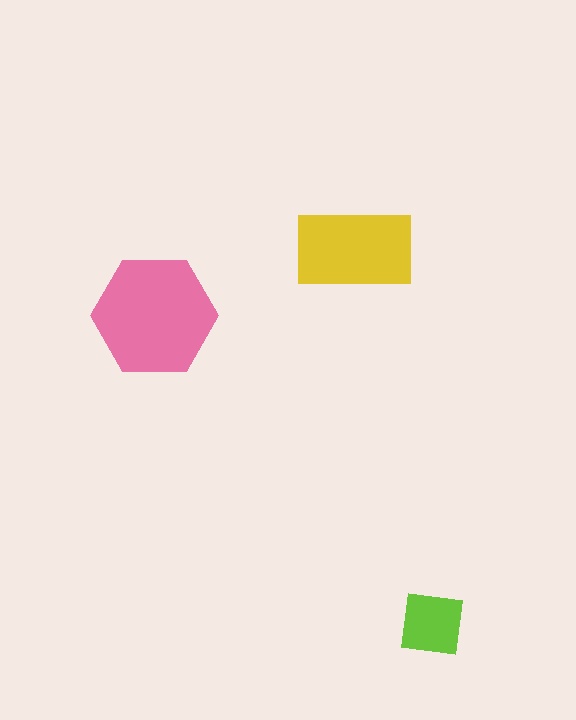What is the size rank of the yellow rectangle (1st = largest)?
2nd.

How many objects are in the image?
There are 3 objects in the image.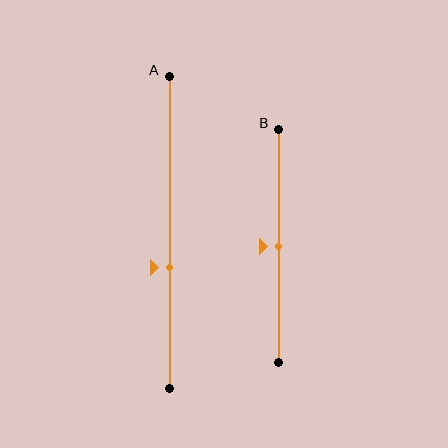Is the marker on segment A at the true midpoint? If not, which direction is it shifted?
No, the marker on segment A is shifted downward by about 11% of the segment length.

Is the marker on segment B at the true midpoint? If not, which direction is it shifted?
Yes, the marker on segment B is at the true midpoint.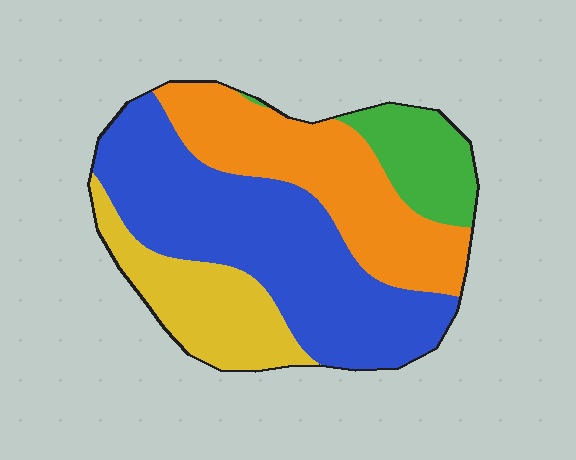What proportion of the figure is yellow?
Yellow takes up about one sixth (1/6) of the figure.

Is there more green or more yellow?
Yellow.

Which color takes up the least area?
Green, at roughly 10%.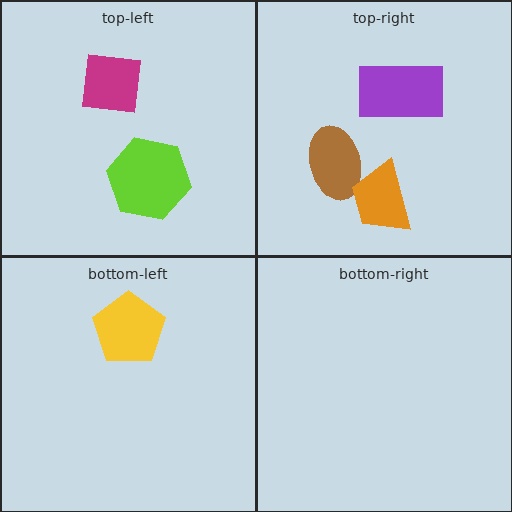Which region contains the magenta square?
The top-left region.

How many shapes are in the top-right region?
3.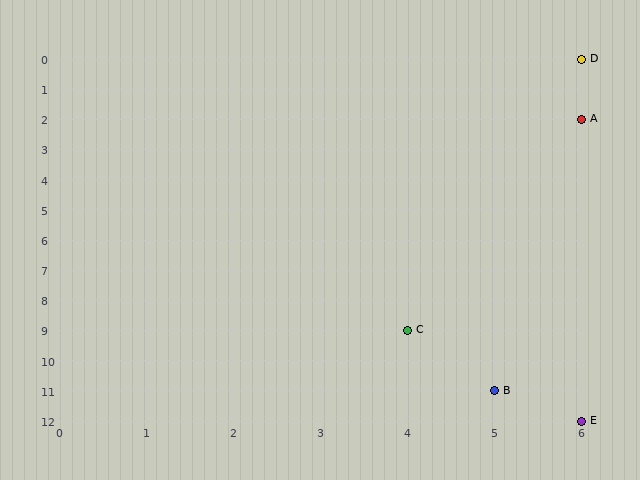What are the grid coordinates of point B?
Point B is at grid coordinates (5, 11).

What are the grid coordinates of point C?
Point C is at grid coordinates (4, 9).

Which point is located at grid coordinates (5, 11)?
Point B is at (5, 11).